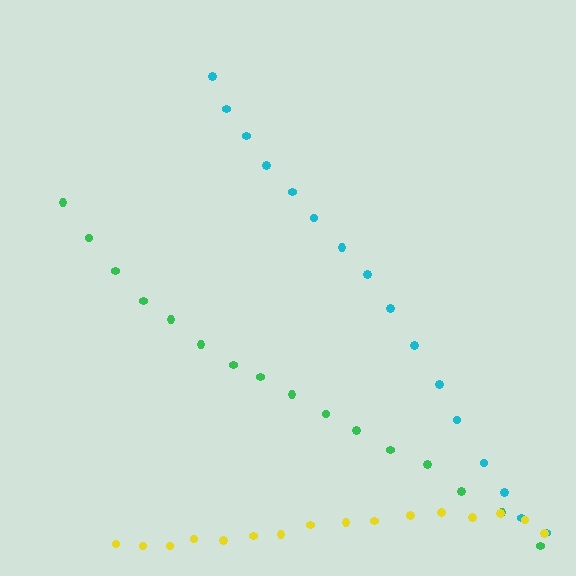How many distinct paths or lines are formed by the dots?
There are 3 distinct paths.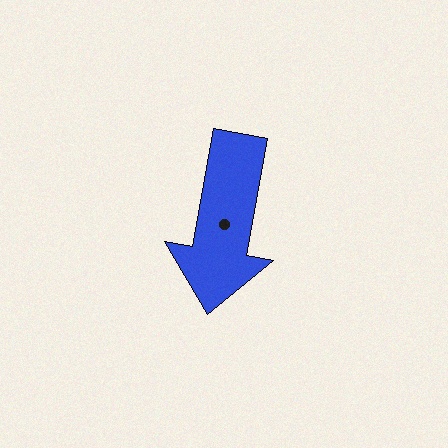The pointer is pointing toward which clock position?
Roughly 6 o'clock.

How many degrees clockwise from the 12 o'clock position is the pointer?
Approximately 190 degrees.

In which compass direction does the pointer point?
South.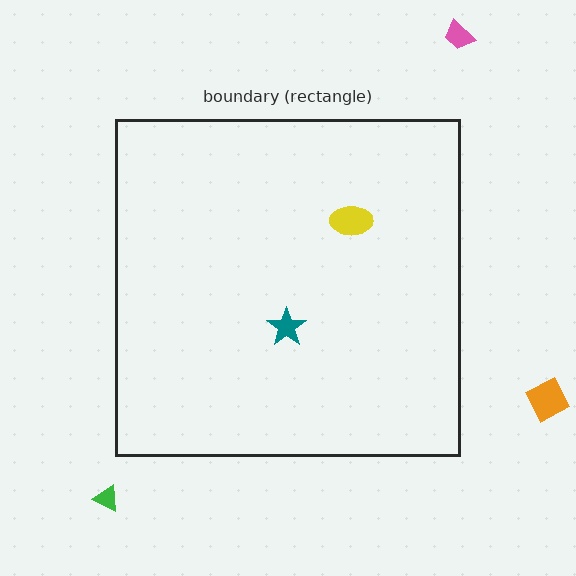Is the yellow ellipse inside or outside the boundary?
Inside.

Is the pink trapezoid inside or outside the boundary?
Outside.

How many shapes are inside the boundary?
2 inside, 3 outside.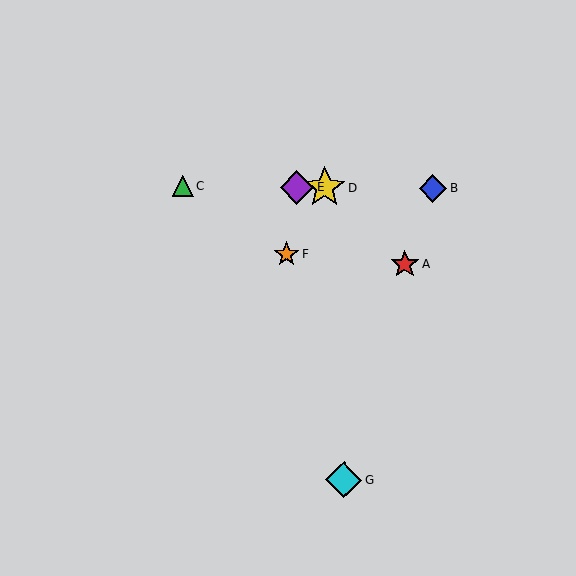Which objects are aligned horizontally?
Objects B, C, D, E are aligned horizontally.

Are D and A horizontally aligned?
No, D is at y≈188 and A is at y≈264.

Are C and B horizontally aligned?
Yes, both are at y≈187.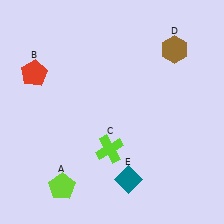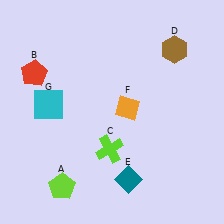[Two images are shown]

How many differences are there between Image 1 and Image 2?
There are 2 differences between the two images.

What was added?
An orange diamond (F), a cyan square (G) were added in Image 2.